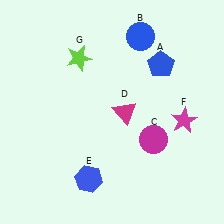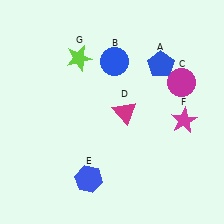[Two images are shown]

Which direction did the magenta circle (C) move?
The magenta circle (C) moved up.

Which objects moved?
The objects that moved are: the blue circle (B), the magenta circle (C).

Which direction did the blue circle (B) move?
The blue circle (B) moved down.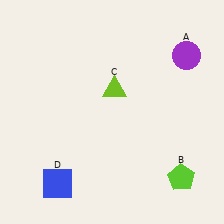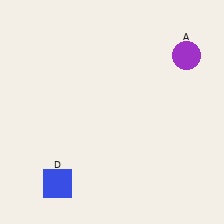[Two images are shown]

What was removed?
The lime pentagon (B), the lime triangle (C) were removed in Image 2.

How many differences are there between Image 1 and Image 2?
There are 2 differences between the two images.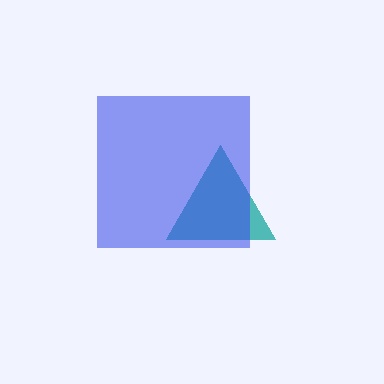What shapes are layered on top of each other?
The layered shapes are: a teal triangle, a blue square.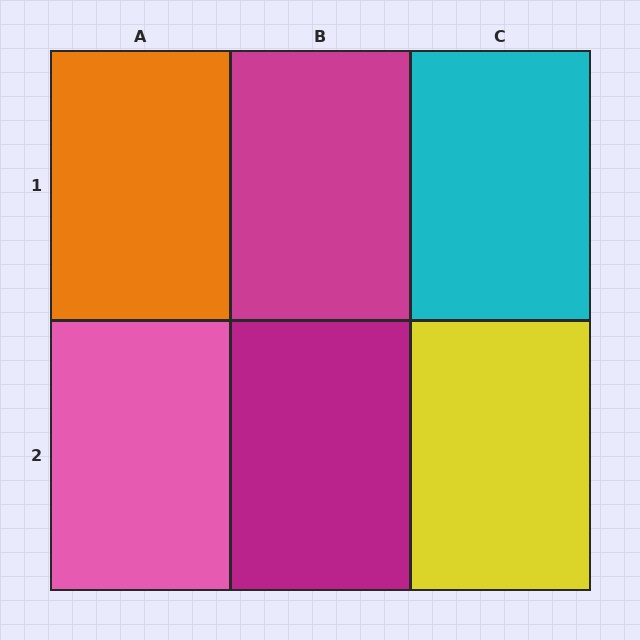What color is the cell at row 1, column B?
Magenta.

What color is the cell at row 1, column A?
Orange.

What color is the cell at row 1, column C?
Cyan.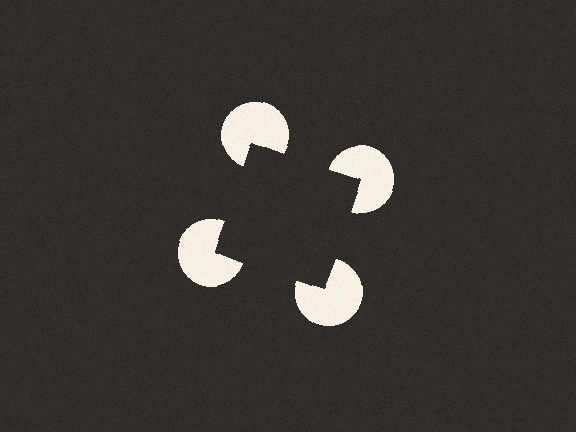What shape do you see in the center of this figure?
An illusory square — its edges are inferred from the aligned wedge cuts in the pac-man discs, not physically drawn.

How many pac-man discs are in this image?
There are 4 — one at each vertex of the illusory square.